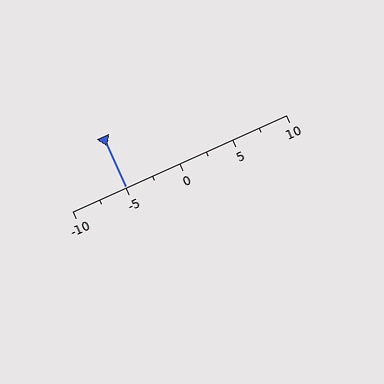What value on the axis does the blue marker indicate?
The marker indicates approximately -5.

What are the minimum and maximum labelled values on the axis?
The axis runs from -10 to 10.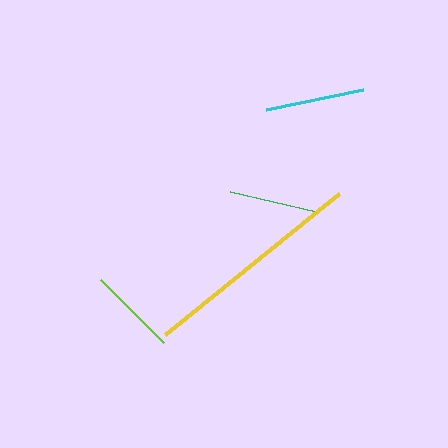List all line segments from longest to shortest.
From longest to shortest: yellow, cyan, lime, green.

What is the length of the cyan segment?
The cyan segment is approximately 99 pixels long.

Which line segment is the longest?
The yellow line is the longest at approximately 225 pixels.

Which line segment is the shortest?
The green line is the shortest at approximately 88 pixels.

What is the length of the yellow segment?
The yellow segment is approximately 225 pixels long.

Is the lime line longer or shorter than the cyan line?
The cyan line is longer than the lime line.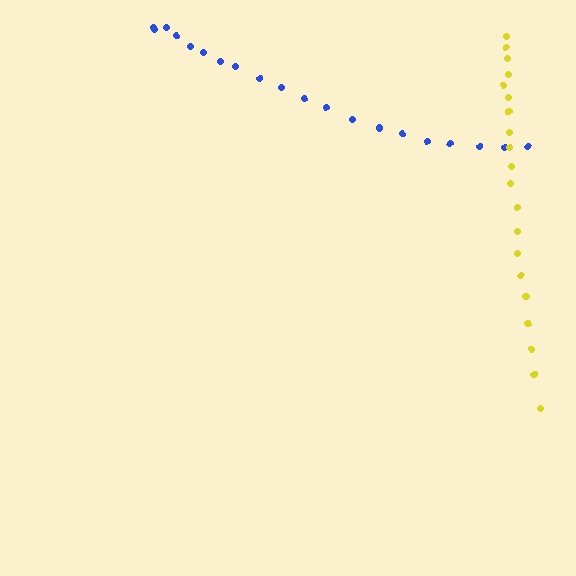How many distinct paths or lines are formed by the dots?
There are 2 distinct paths.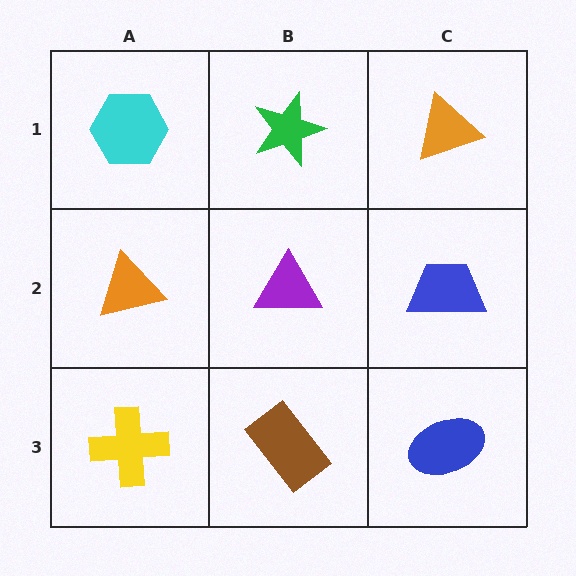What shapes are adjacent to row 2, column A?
A cyan hexagon (row 1, column A), a yellow cross (row 3, column A), a purple triangle (row 2, column B).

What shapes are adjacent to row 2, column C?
An orange triangle (row 1, column C), a blue ellipse (row 3, column C), a purple triangle (row 2, column B).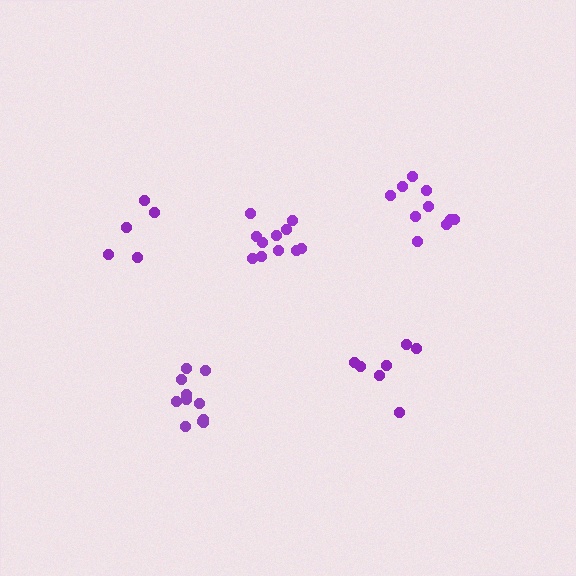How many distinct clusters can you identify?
There are 5 distinct clusters.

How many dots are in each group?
Group 1: 11 dots, Group 2: 11 dots, Group 3: 10 dots, Group 4: 5 dots, Group 5: 7 dots (44 total).